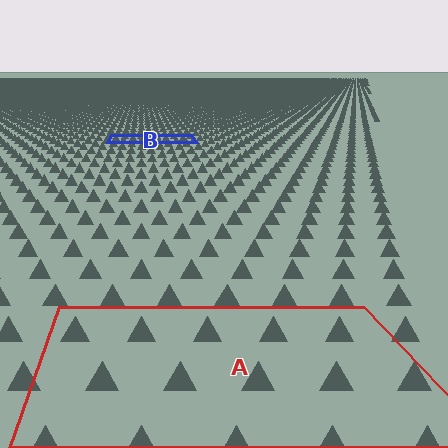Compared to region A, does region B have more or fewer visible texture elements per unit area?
Region B has more texture elements per unit area — they are packed more densely because it is farther away.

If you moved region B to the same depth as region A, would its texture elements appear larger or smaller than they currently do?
They would appear larger. At a closer depth, the same texture elements are projected at a bigger on-screen size.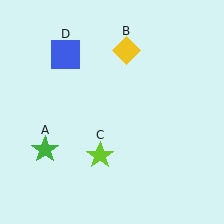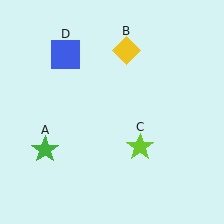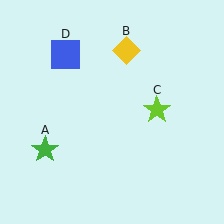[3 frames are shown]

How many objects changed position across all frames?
1 object changed position: lime star (object C).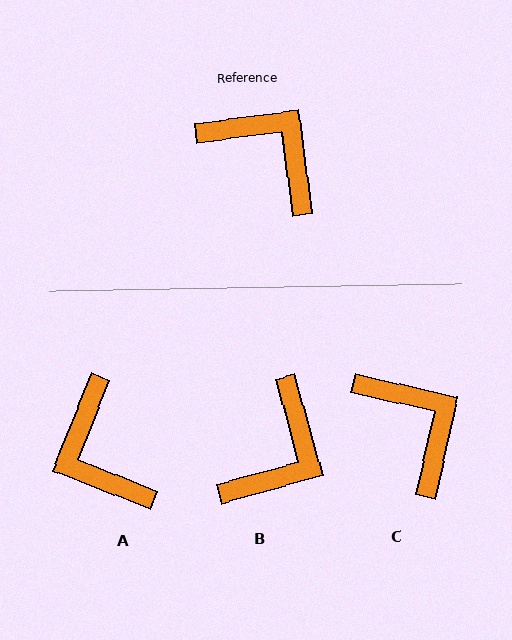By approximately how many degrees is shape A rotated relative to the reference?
Approximately 151 degrees counter-clockwise.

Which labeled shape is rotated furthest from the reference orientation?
A, about 151 degrees away.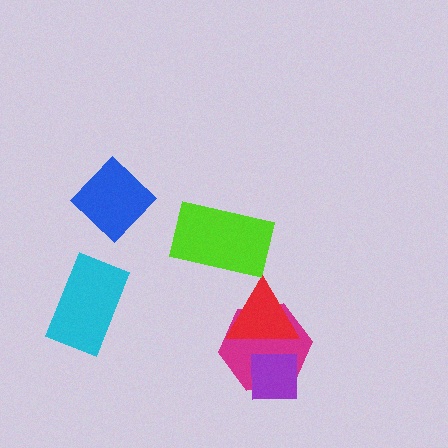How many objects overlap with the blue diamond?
0 objects overlap with the blue diamond.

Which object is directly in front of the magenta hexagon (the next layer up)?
The purple square is directly in front of the magenta hexagon.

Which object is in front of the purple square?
The red triangle is in front of the purple square.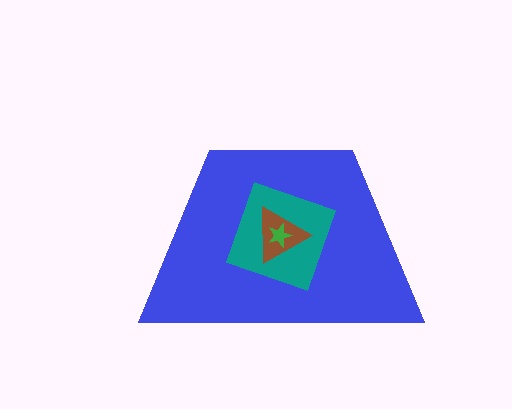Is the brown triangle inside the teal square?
Yes.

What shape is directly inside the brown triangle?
The green star.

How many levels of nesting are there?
4.